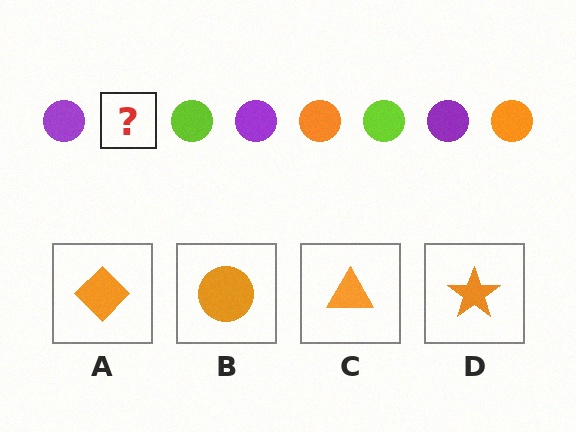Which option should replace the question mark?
Option B.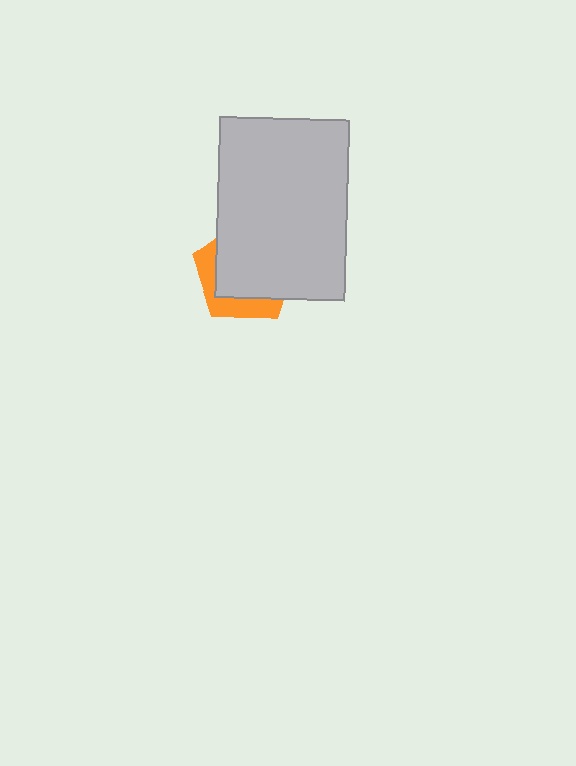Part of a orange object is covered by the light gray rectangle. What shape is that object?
It is a pentagon.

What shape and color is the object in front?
The object in front is a light gray rectangle.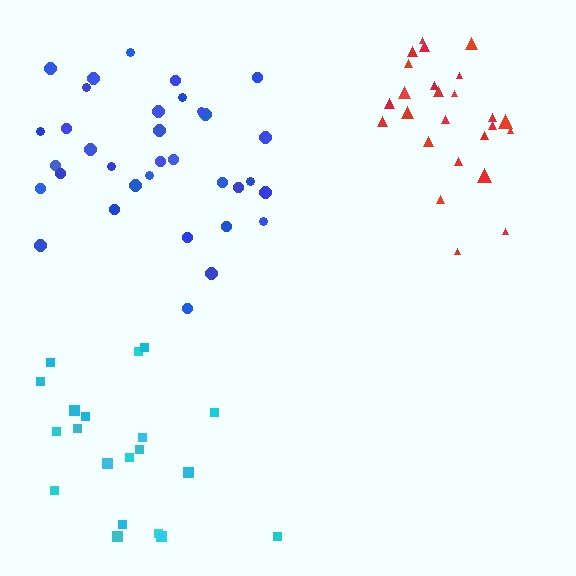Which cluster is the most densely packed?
Red.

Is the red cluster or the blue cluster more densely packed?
Red.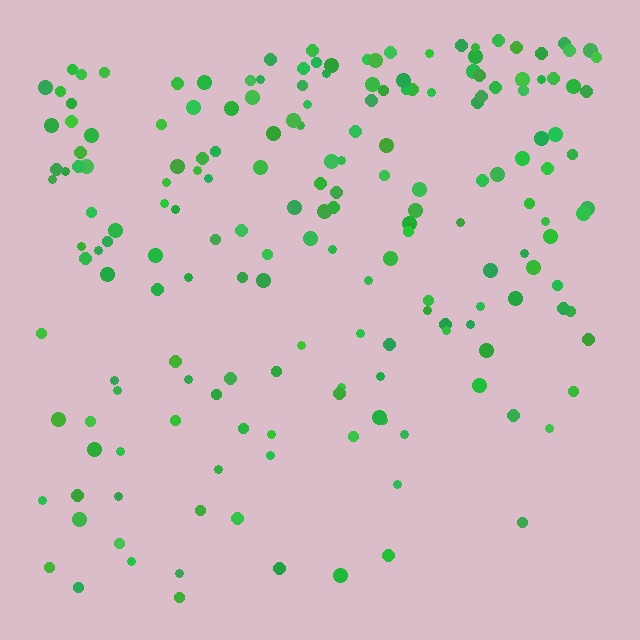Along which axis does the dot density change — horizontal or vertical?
Vertical.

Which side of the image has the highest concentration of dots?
The top.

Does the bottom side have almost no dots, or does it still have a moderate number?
Still a moderate number, just noticeably fewer than the top.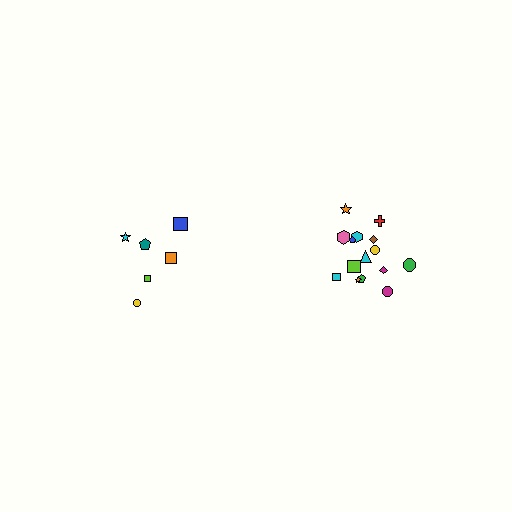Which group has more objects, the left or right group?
The right group.